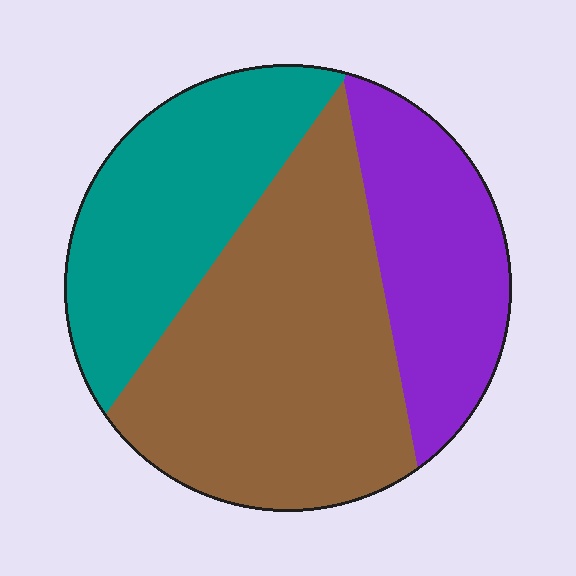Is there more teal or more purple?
Teal.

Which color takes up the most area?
Brown, at roughly 45%.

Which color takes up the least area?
Purple, at roughly 25%.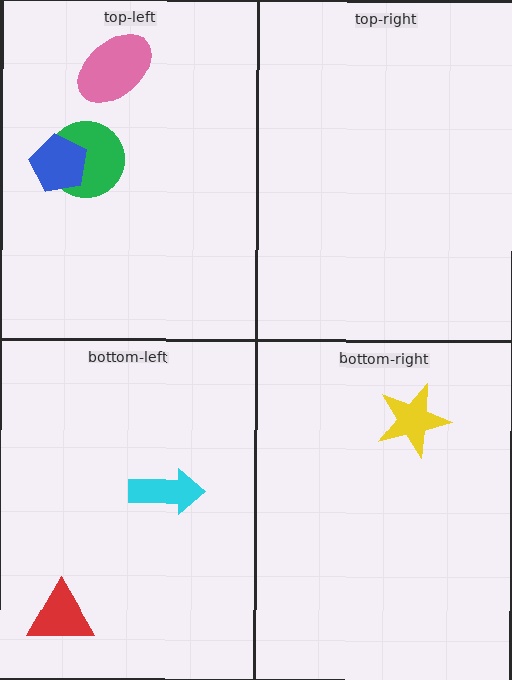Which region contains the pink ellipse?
The top-left region.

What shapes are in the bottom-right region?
The yellow star.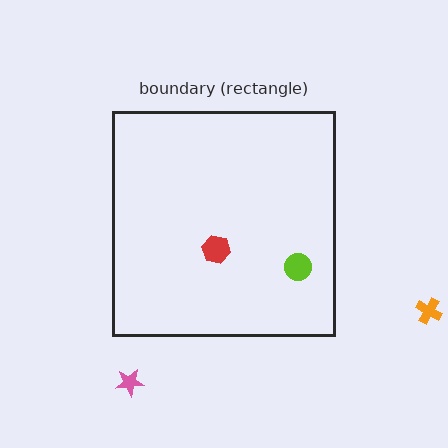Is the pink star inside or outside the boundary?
Outside.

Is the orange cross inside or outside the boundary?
Outside.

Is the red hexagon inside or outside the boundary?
Inside.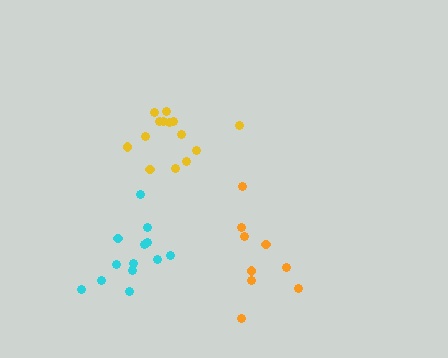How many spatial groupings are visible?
There are 3 spatial groupings.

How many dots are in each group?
Group 1: 14 dots, Group 2: 13 dots, Group 3: 9 dots (36 total).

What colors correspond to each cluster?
The clusters are colored: yellow, cyan, orange.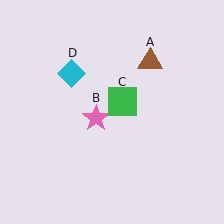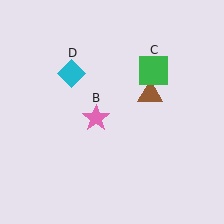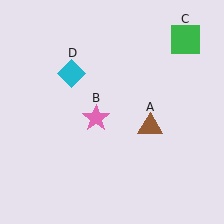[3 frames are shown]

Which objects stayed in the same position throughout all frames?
Pink star (object B) and cyan diamond (object D) remained stationary.